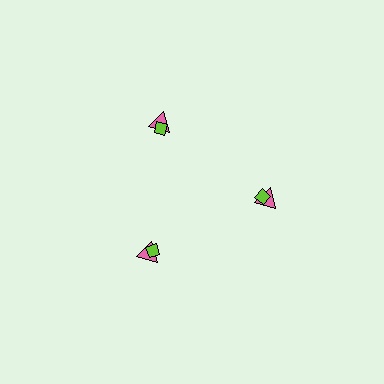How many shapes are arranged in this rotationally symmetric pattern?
There are 6 shapes, arranged in 3 groups of 2.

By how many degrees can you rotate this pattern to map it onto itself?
The pattern maps onto itself every 120 degrees of rotation.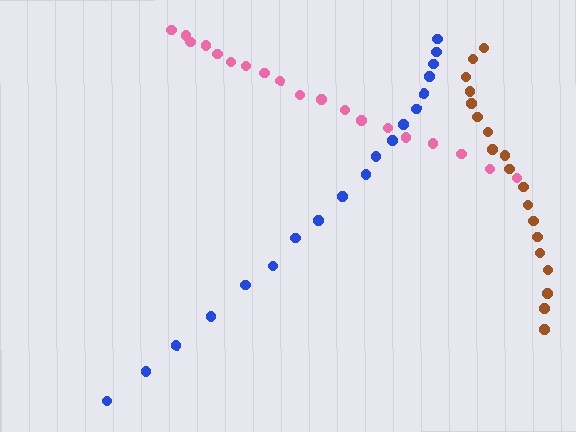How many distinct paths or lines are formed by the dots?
There are 3 distinct paths.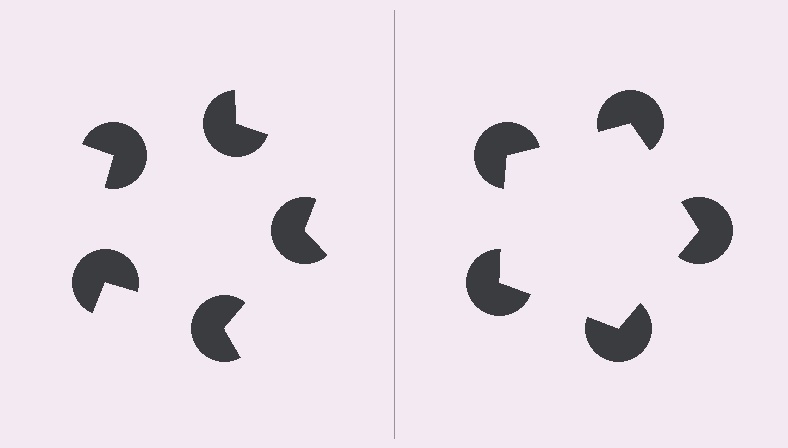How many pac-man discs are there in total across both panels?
10 — 5 on each side.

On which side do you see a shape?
An illusory pentagon appears on the right side. On the left side the wedge cuts are rotated, so no coherent shape forms.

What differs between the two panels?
The pac-man discs are positioned identically on both sides; only the wedge orientations differ. On the right they align to a pentagon; on the left they are misaligned.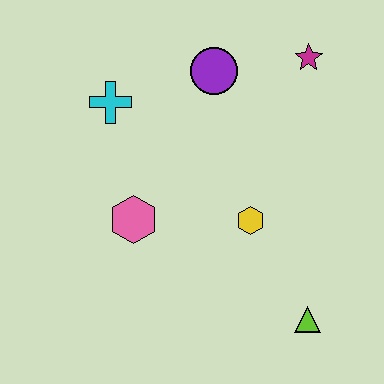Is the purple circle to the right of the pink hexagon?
Yes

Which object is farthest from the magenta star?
The lime triangle is farthest from the magenta star.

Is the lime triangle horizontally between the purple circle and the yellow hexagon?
No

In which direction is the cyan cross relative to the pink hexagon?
The cyan cross is above the pink hexagon.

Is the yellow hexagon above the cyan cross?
No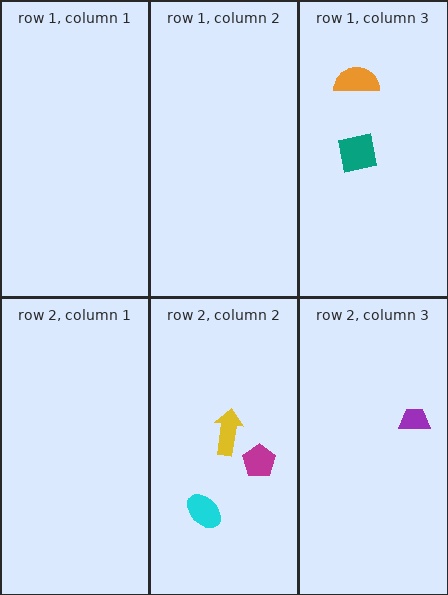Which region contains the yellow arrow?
The row 2, column 2 region.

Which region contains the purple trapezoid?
The row 2, column 3 region.